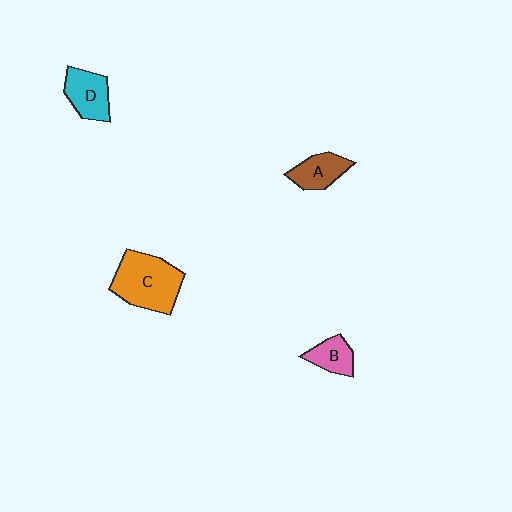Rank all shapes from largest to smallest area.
From largest to smallest: C (orange), D (cyan), A (brown), B (pink).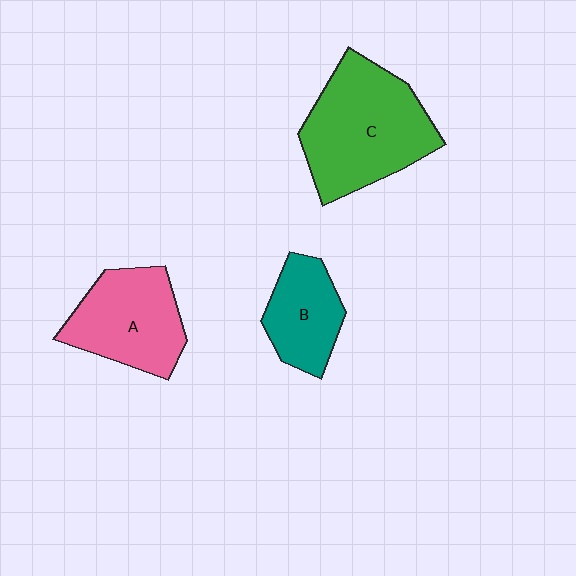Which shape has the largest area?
Shape C (green).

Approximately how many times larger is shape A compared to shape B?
Approximately 1.4 times.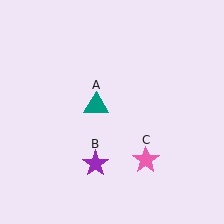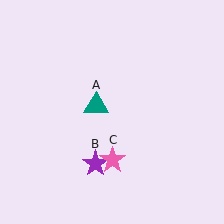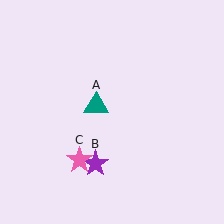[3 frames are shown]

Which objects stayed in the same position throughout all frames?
Teal triangle (object A) and purple star (object B) remained stationary.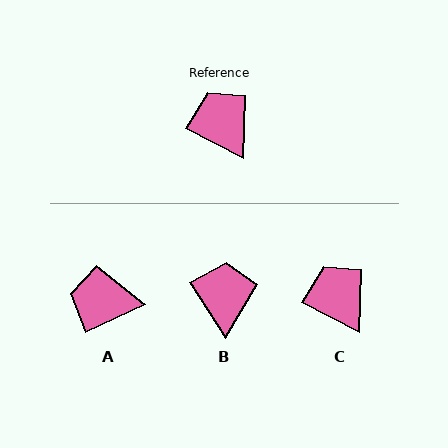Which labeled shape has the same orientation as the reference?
C.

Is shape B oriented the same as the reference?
No, it is off by about 30 degrees.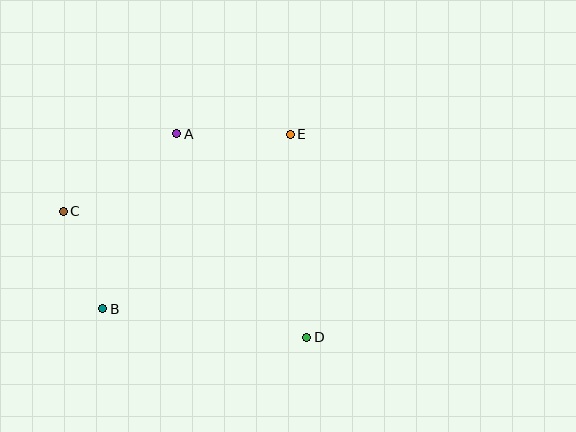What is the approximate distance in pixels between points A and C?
The distance between A and C is approximately 137 pixels.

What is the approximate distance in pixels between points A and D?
The distance between A and D is approximately 242 pixels.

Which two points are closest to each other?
Points B and C are closest to each other.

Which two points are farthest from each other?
Points C and D are farthest from each other.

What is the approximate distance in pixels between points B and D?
The distance between B and D is approximately 206 pixels.